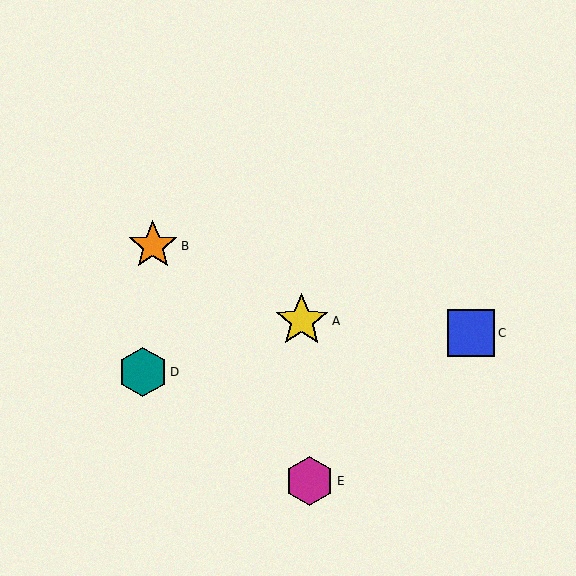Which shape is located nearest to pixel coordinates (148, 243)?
The orange star (labeled B) at (153, 246) is nearest to that location.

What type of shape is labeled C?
Shape C is a blue square.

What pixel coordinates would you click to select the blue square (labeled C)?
Click at (471, 333) to select the blue square C.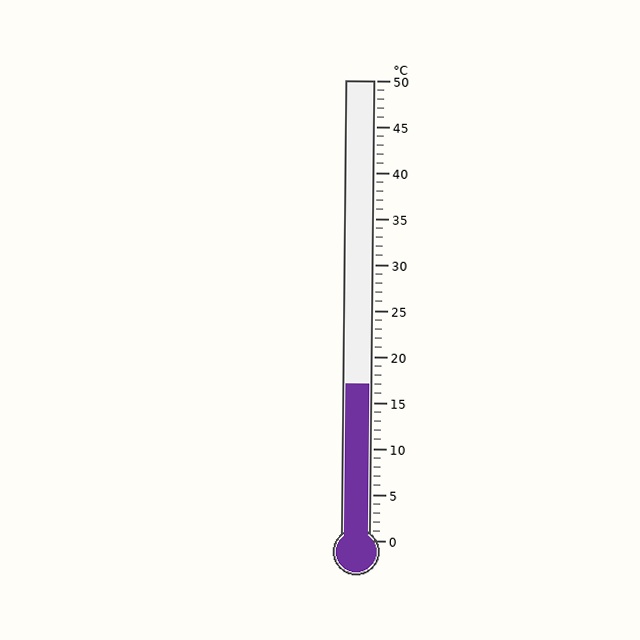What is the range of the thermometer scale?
The thermometer scale ranges from 0°C to 50°C.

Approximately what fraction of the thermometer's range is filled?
The thermometer is filled to approximately 35% of its range.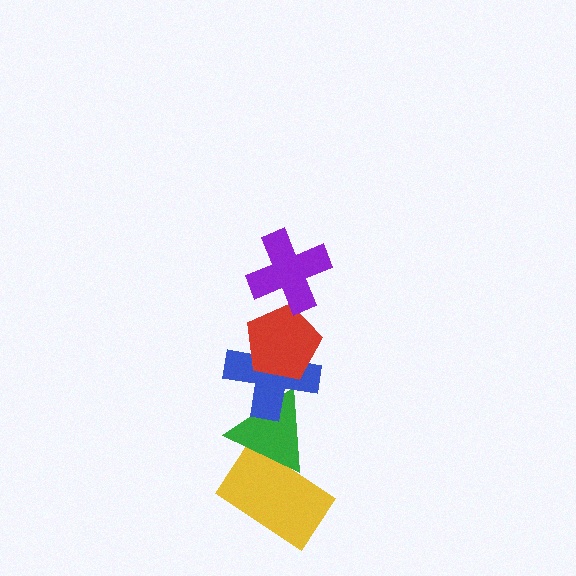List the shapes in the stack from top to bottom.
From top to bottom: the purple cross, the red pentagon, the blue cross, the green triangle, the yellow rectangle.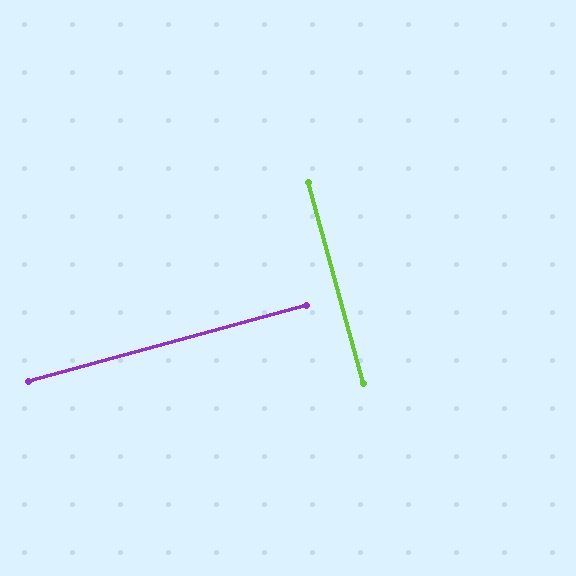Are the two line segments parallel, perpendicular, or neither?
Perpendicular — they meet at approximately 90°.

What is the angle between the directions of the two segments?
Approximately 90 degrees.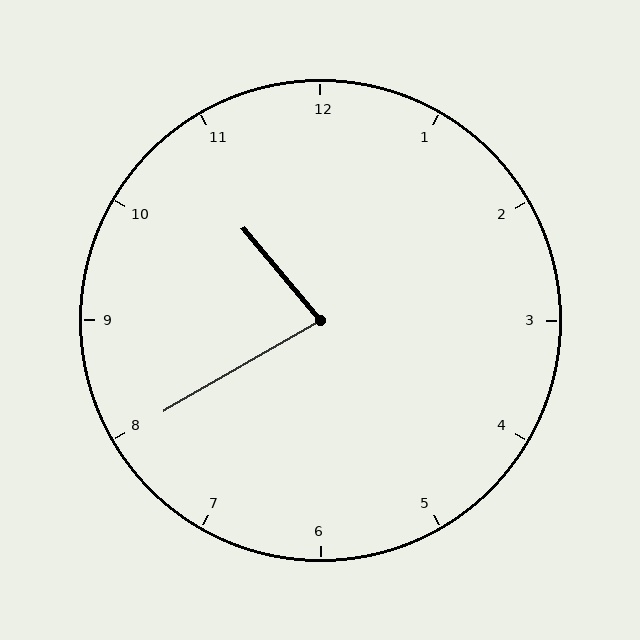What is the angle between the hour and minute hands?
Approximately 80 degrees.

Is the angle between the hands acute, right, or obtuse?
It is acute.